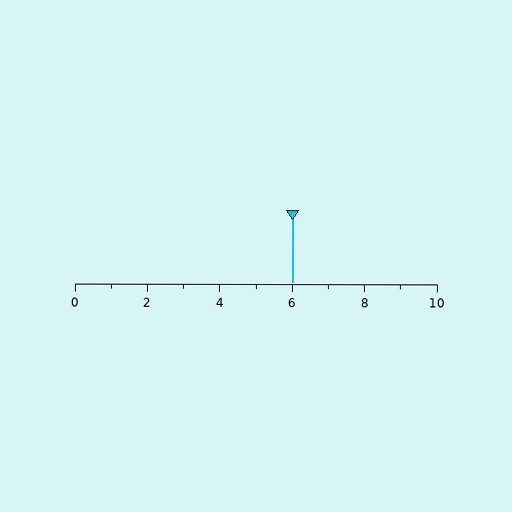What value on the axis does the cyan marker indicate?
The marker indicates approximately 6.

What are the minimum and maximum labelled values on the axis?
The axis runs from 0 to 10.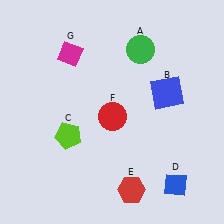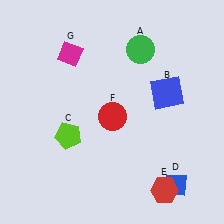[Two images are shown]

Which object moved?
The red hexagon (E) moved right.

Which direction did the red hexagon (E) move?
The red hexagon (E) moved right.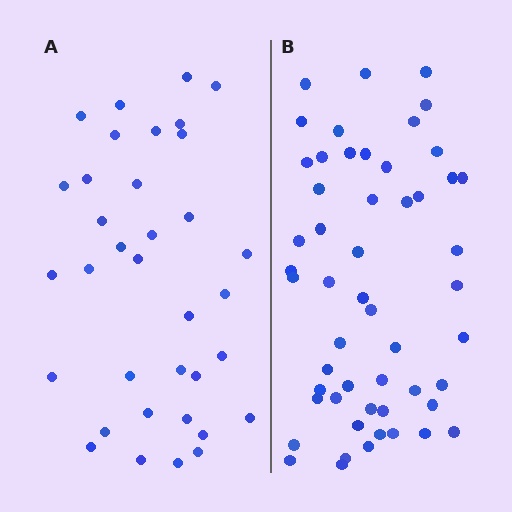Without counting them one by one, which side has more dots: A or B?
Region B (the right region) has more dots.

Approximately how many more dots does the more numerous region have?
Region B has approximately 20 more dots than region A.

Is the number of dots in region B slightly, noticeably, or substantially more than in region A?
Region B has substantially more. The ratio is roughly 1.5 to 1.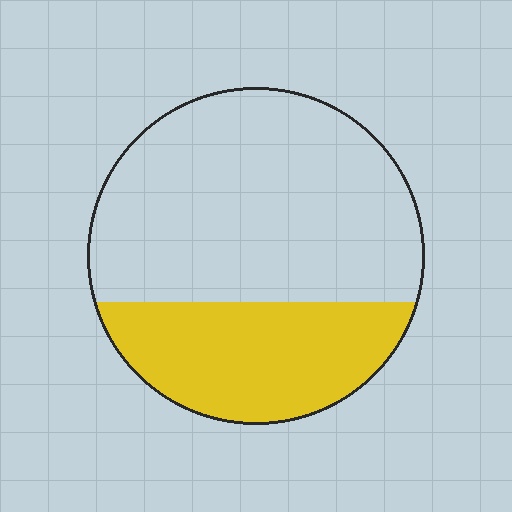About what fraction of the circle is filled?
About one third (1/3).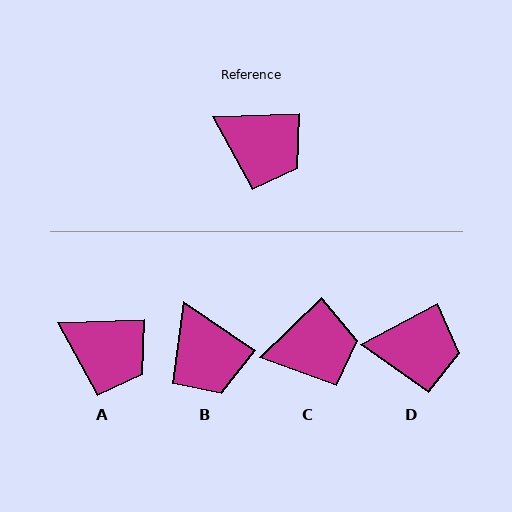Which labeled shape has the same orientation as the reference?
A.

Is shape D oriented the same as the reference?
No, it is off by about 26 degrees.